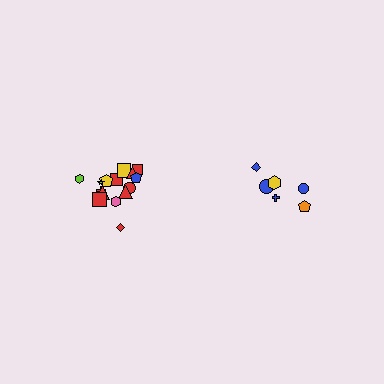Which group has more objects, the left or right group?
The left group.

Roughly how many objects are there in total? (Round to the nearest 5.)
Roughly 20 objects in total.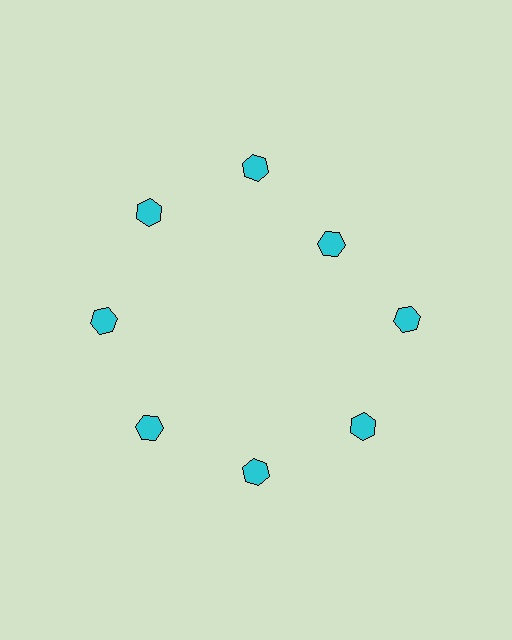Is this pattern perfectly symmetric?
No. The 8 cyan hexagons are arranged in a ring, but one element near the 2 o'clock position is pulled inward toward the center, breaking the 8-fold rotational symmetry.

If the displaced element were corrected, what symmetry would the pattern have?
It would have 8-fold rotational symmetry — the pattern would map onto itself every 45 degrees.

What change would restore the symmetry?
The symmetry would be restored by moving it outward, back onto the ring so that all 8 hexagons sit at equal angles and equal distance from the center.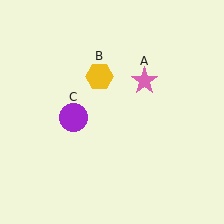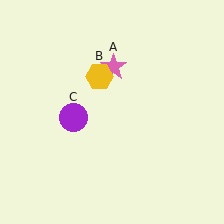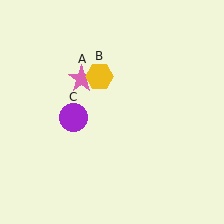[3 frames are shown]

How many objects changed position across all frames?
1 object changed position: pink star (object A).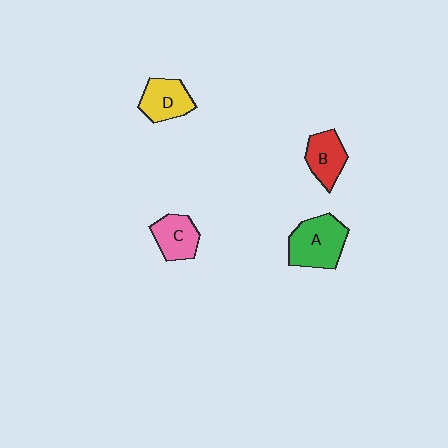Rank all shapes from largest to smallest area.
From largest to smallest: A (green), D (yellow), C (pink), B (red).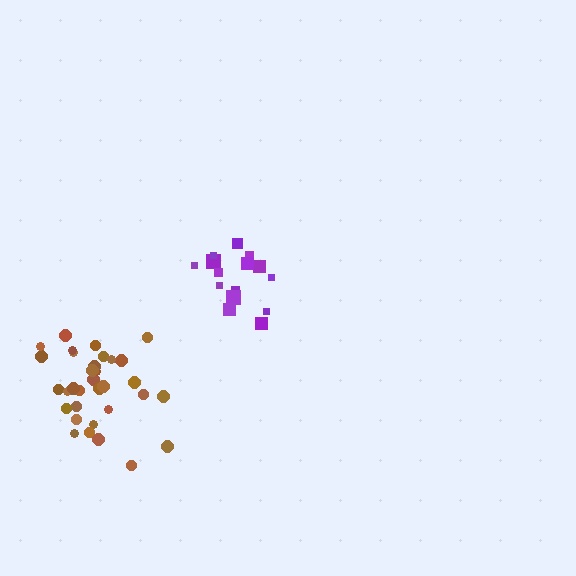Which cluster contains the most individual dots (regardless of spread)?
Brown (34).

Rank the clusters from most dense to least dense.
brown, purple.